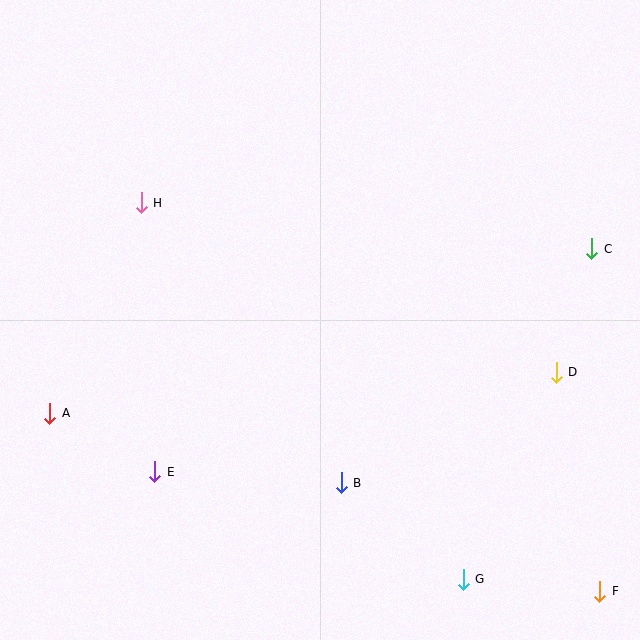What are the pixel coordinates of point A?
Point A is at (50, 413).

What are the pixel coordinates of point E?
Point E is at (155, 472).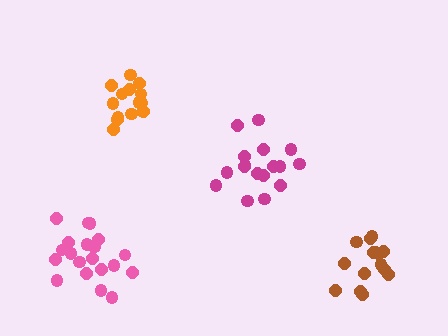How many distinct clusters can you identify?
There are 4 distinct clusters.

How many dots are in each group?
Group 1: 21 dots, Group 2: 15 dots, Group 3: 17 dots, Group 4: 15 dots (68 total).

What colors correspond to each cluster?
The clusters are colored: pink, brown, magenta, orange.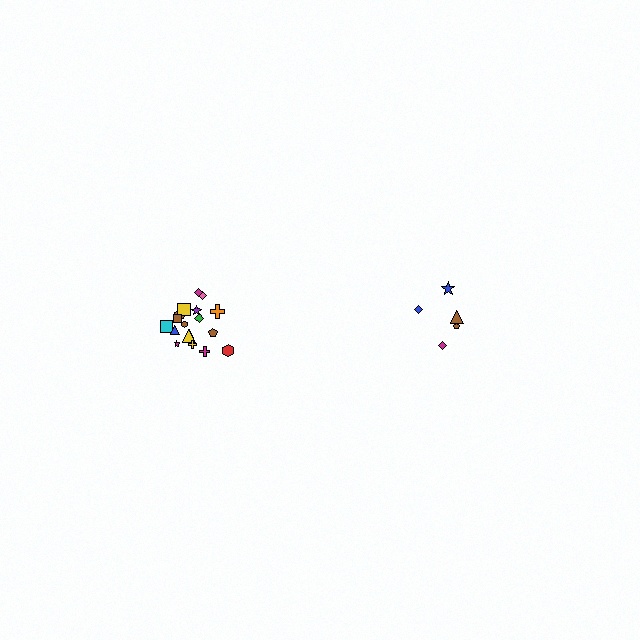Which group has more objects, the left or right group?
The left group.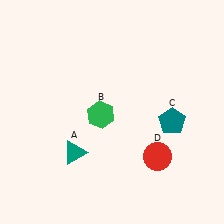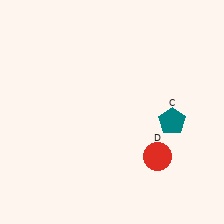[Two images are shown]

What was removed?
The teal triangle (A), the green hexagon (B) were removed in Image 2.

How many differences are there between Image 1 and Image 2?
There are 2 differences between the two images.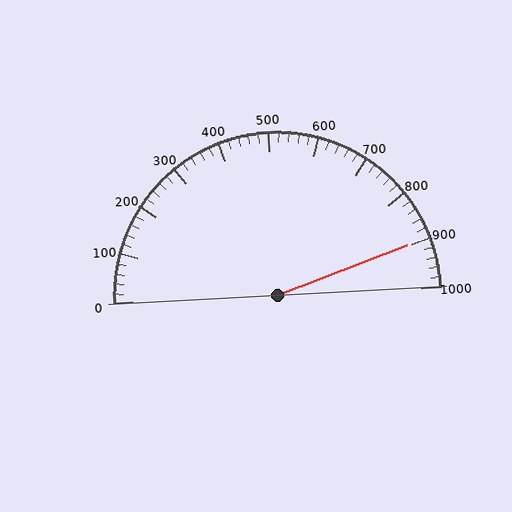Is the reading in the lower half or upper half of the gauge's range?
The reading is in the upper half of the range (0 to 1000).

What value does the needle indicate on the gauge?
The needle indicates approximately 900.